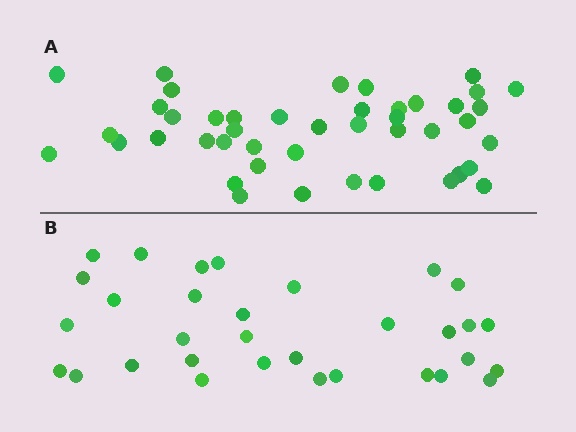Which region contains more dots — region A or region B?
Region A (the top region) has more dots.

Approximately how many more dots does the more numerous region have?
Region A has roughly 12 or so more dots than region B.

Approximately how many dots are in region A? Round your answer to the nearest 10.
About 40 dots. (The exact count is 44, which rounds to 40.)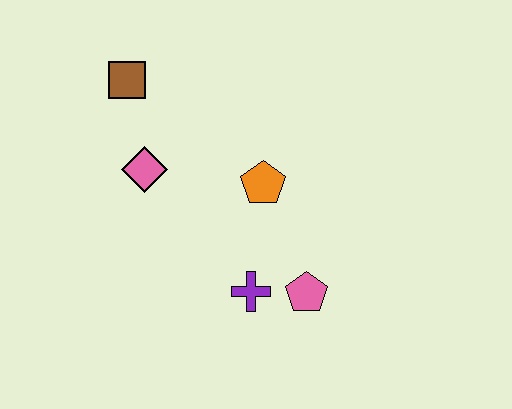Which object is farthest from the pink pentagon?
The brown square is farthest from the pink pentagon.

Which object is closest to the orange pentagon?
The purple cross is closest to the orange pentagon.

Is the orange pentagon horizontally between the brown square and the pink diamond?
No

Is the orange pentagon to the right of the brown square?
Yes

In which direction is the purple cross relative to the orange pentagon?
The purple cross is below the orange pentagon.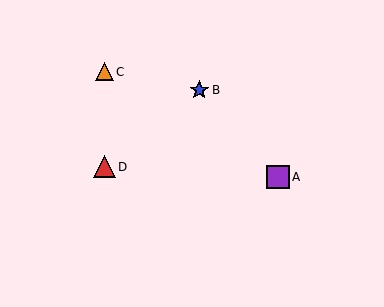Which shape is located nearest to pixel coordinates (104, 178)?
The red triangle (labeled D) at (104, 167) is nearest to that location.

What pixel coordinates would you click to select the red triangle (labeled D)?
Click at (104, 167) to select the red triangle D.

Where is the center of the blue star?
The center of the blue star is at (199, 90).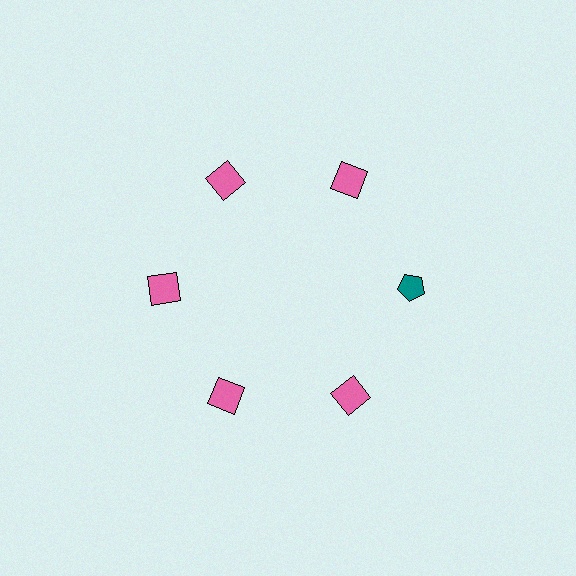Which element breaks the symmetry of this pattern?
The teal pentagon at roughly the 3 o'clock position breaks the symmetry. All other shapes are pink squares.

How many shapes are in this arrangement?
There are 6 shapes arranged in a ring pattern.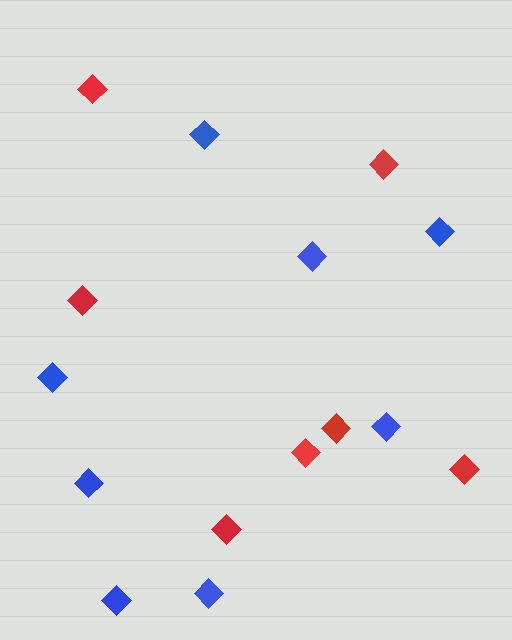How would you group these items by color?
There are 2 groups: one group of blue diamonds (8) and one group of red diamonds (7).